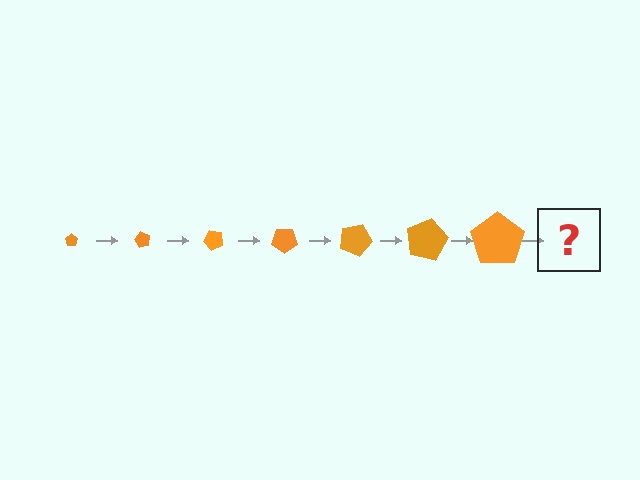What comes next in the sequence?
The next element should be a pentagon, larger than the previous one and rotated 420 degrees from the start.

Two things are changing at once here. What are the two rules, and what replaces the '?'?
The two rules are that the pentagon grows larger each step and it rotates 60 degrees each step. The '?' should be a pentagon, larger than the previous one and rotated 420 degrees from the start.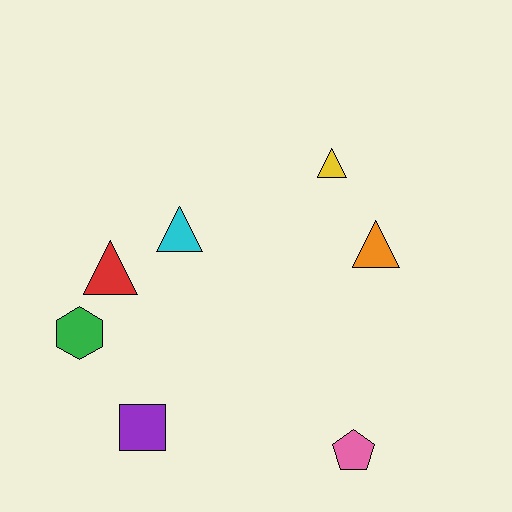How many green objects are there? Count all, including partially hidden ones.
There is 1 green object.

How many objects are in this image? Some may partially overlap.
There are 7 objects.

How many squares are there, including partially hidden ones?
There is 1 square.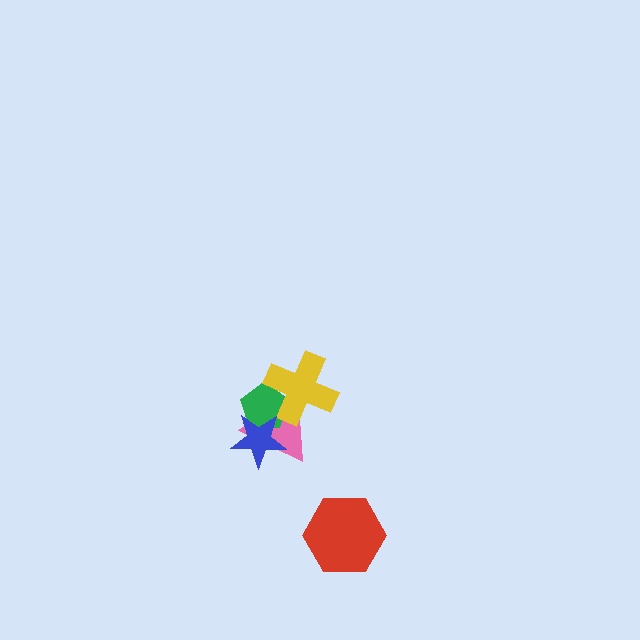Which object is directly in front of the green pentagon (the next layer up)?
The yellow cross is directly in front of the green pentagon.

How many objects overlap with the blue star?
2 objects overlap with the blue star.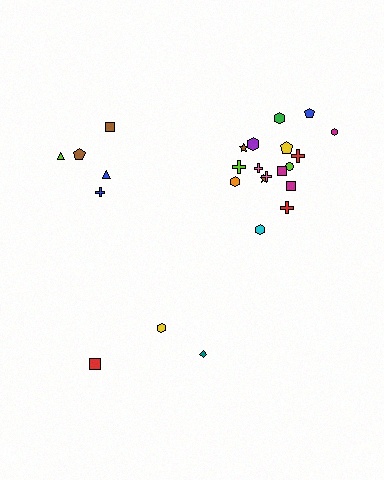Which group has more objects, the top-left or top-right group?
The top-right group.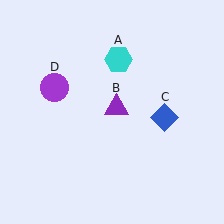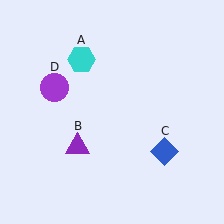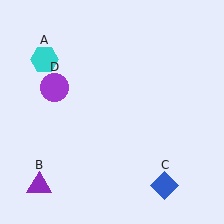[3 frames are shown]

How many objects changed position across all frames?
3 objects changed position: cyan hexagon (object A), purple triangle (object B), blue diamond (object C).